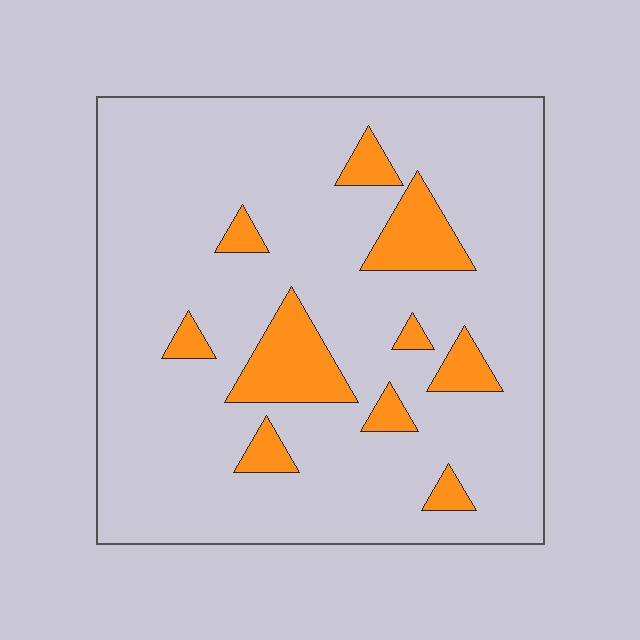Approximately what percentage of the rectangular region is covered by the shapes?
Approximately 15%.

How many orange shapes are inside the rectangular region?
10.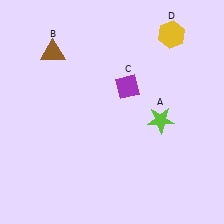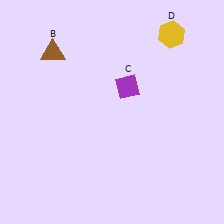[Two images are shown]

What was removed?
The lime star (A) was removed in Image 2.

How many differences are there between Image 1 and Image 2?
There is 1 difference between the two images.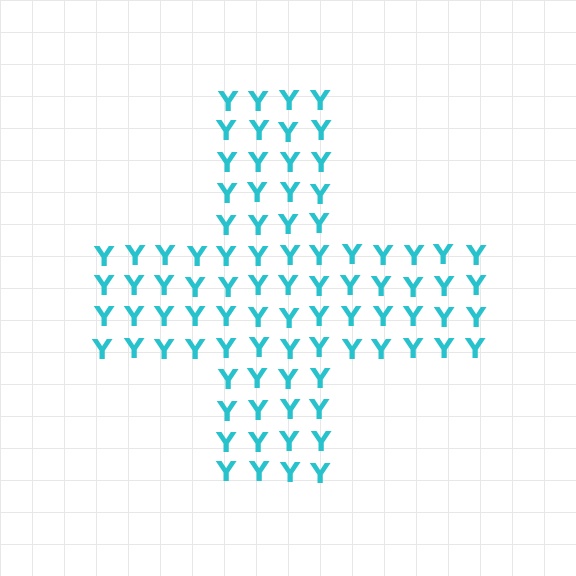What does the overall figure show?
The overall figure shows a cross.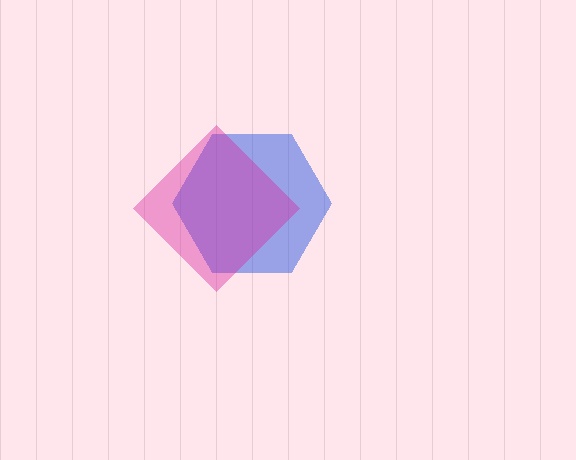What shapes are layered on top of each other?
The layered shapes are: a blue hexagon, a magenta diamond.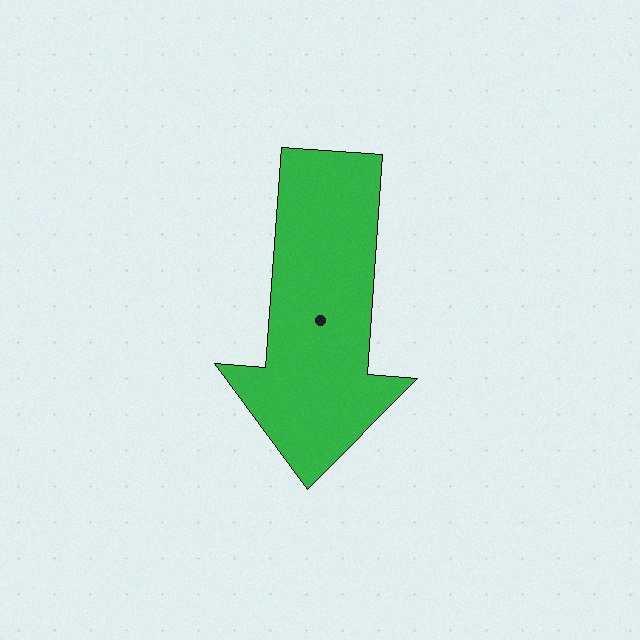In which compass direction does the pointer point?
South.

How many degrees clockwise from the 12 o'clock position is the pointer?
Approximately 184 degrees.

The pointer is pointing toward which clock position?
Roughly 6 o'clock.